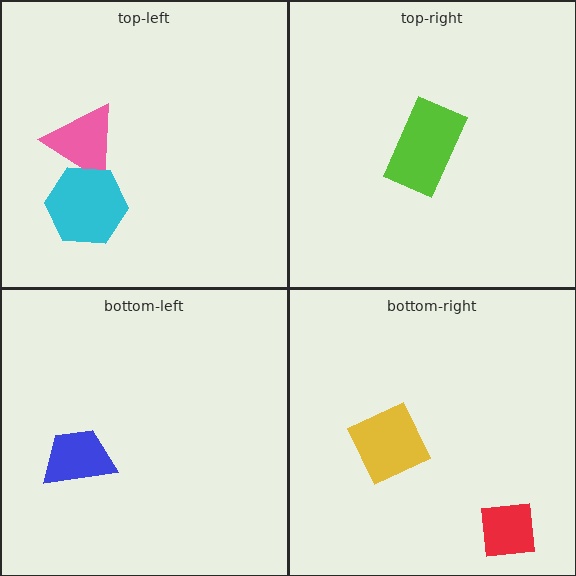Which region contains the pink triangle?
The top-left region.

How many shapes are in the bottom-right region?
2.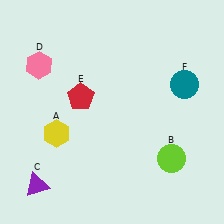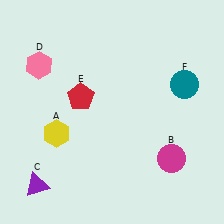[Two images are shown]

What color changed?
The circle (B) changed from lime in Image 1 to magenta in Image 2.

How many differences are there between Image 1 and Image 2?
There is 1 difference between the two images.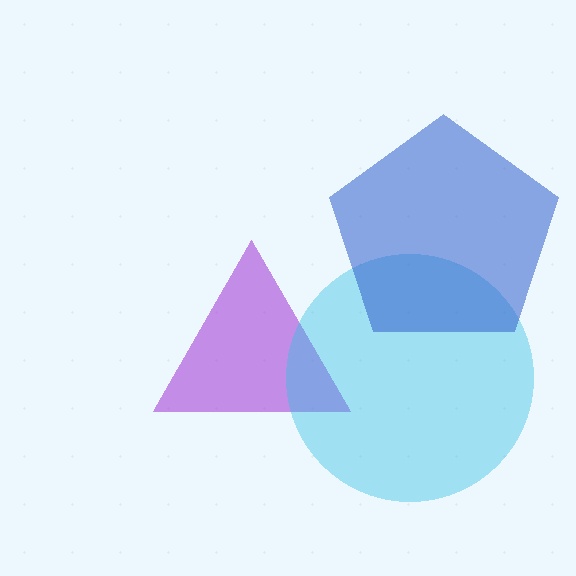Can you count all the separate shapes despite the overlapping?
Yes, there are 3 separate shapes.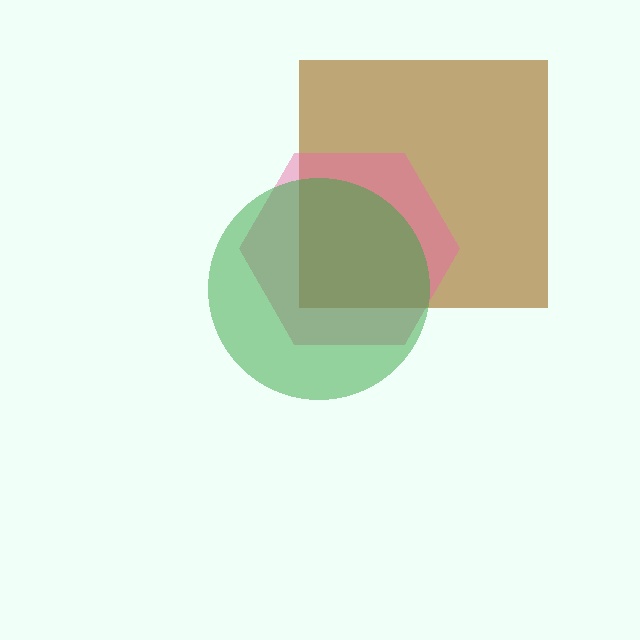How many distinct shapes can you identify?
There are 3 distinct shapes: a brown square, a pink hexagon, a green circle.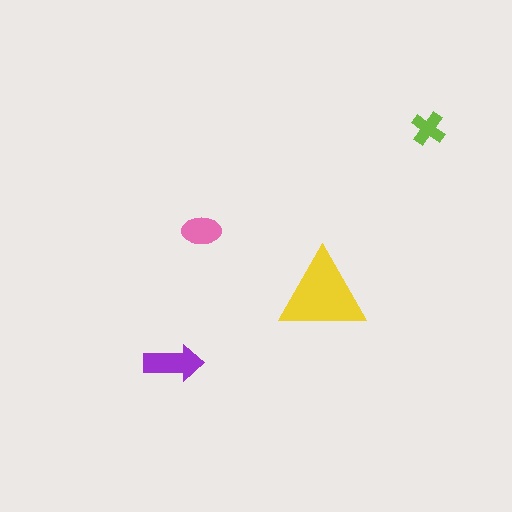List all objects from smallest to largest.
The lime cross, the pink ellipse, the purple arrow, the yellow triangle.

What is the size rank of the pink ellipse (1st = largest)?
3rd.